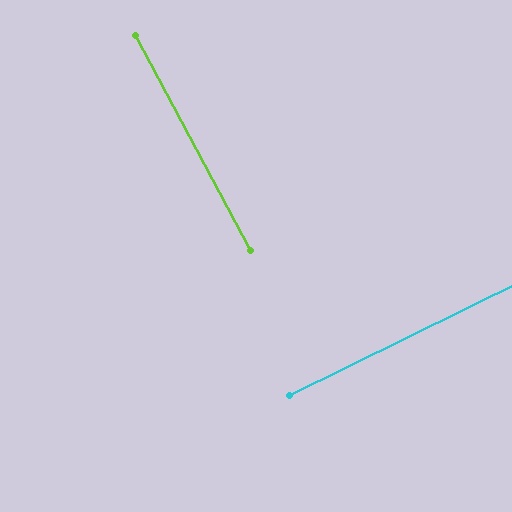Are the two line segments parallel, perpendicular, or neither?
Perpendicular — they meet at approximately 88°.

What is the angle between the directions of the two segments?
Approximately 88 degrees.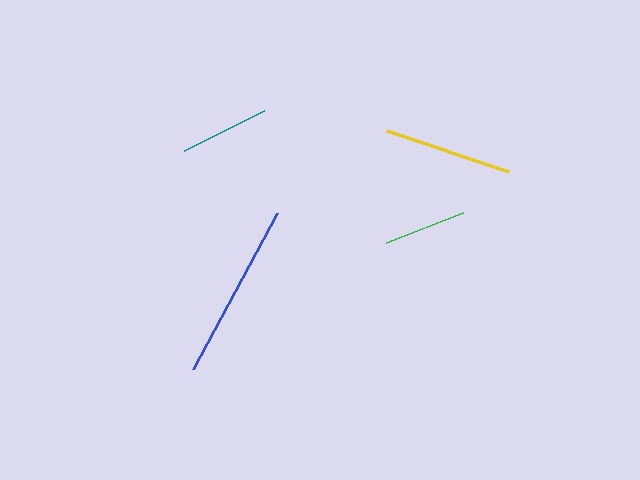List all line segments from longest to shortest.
From longest to shortest: blue, yellow, teal, green.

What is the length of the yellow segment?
The yellow segment is approximately 128 pixels long.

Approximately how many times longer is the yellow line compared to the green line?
The yellow line is approximately 1.6 times the length of the green line.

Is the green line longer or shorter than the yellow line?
The yellow line is longer than the green line.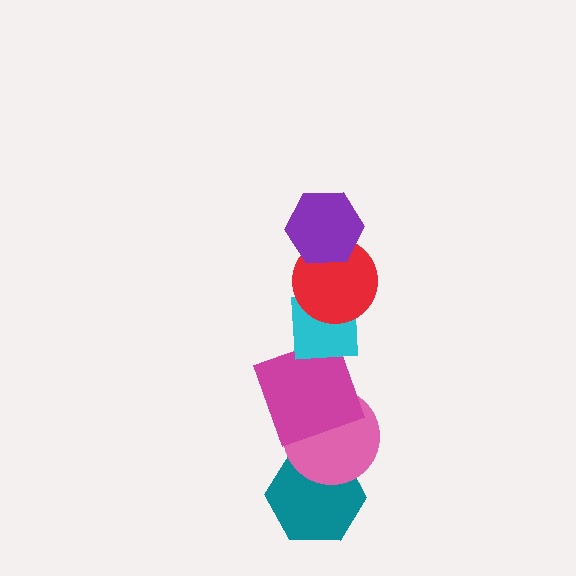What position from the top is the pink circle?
The pink circle is 5th from the top.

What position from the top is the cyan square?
The cyan square is 3rd from the top.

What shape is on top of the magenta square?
The cyan square is on top of the magenta square.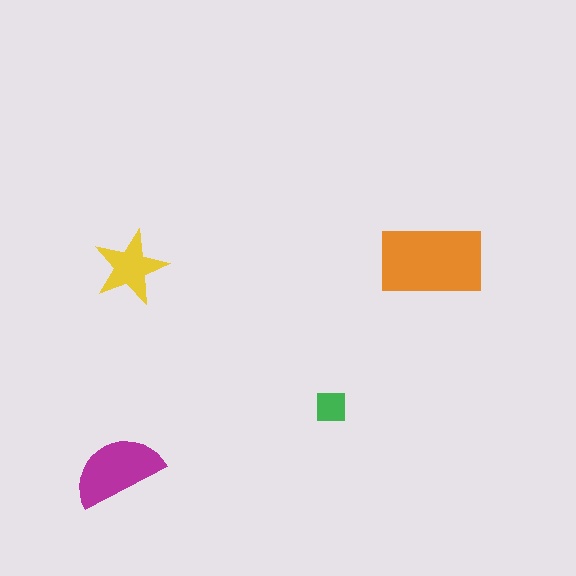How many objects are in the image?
There are 4 objects in the image.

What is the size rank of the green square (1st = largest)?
4th.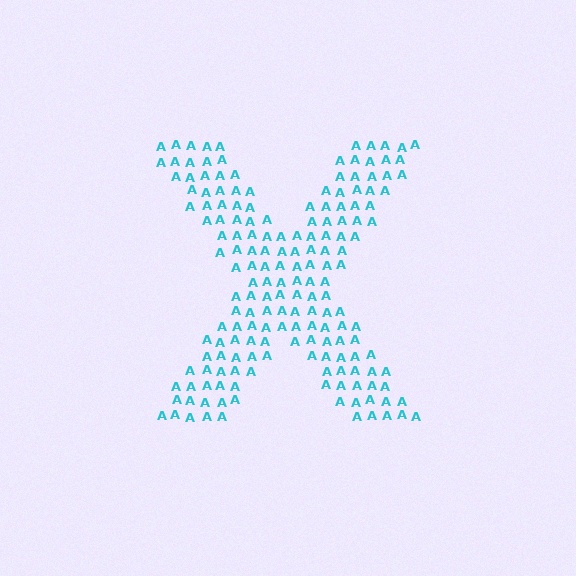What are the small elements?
The small elements are letter A's.